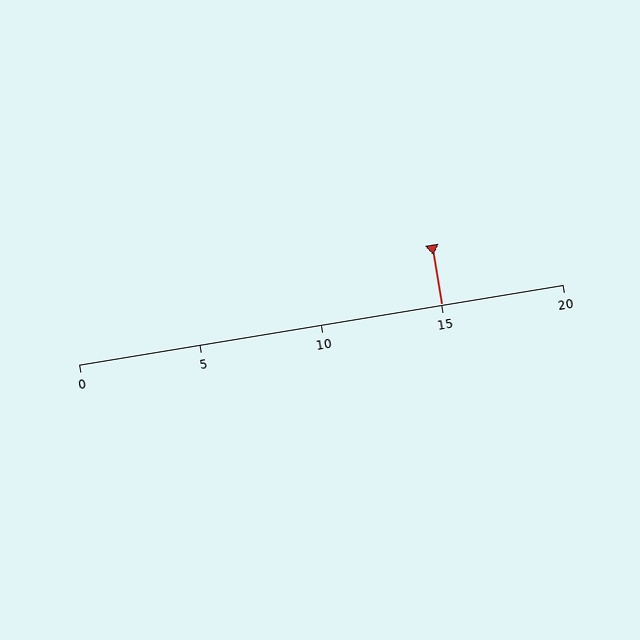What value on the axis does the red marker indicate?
The marker indicates approximately 15.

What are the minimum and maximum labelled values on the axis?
The axis runs from 0 to 20.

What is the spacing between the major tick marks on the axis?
The major ticks are spaced 5 apart.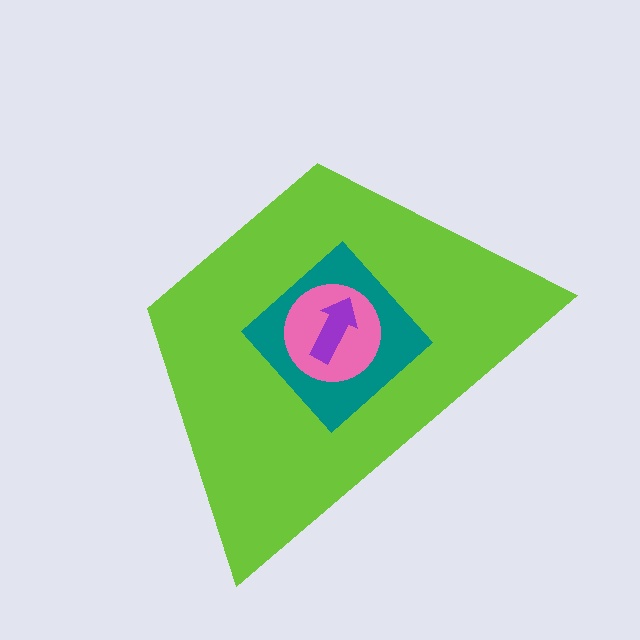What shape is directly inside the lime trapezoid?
The teal diamond.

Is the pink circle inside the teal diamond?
Yes.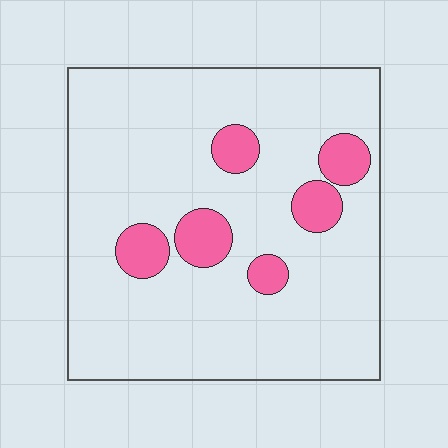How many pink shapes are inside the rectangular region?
6.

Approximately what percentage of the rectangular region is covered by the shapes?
Approximately 15%.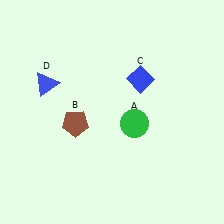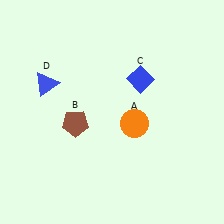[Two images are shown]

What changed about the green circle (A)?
In Image 1, A is green. In Image 2, it changed to orange.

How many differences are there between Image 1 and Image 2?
There is 1 difference between the two images.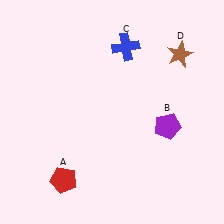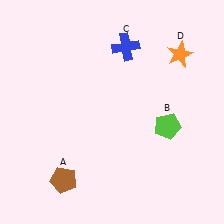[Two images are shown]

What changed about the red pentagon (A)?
In Image 1, A is red. In Image 2, it changed to brown.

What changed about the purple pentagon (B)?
In Image 1, B is purple. In Image 2, it changed to lime.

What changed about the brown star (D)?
In Image 1, D is brown. In Image 2, it changed to orange.